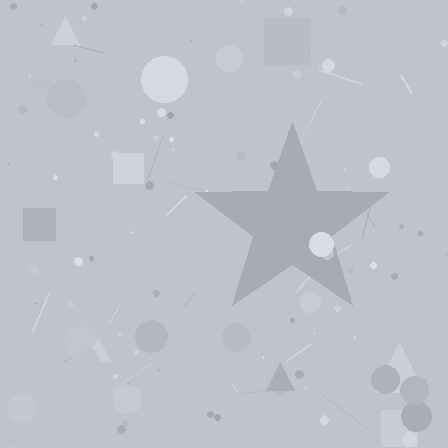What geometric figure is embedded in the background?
A star is embedded in the background.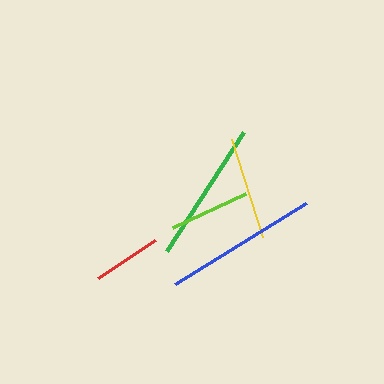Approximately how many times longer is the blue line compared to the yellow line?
The blue line is approximately 1.5 times the length of the yellow line.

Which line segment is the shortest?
The red line is the shortest at approximately 69 pixels.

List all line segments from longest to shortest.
From longest to shortest: blue, green, yellow, lime, red.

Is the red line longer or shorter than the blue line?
The blue line is longer than the red line.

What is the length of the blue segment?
The blue segment is approximately 154 pixels long.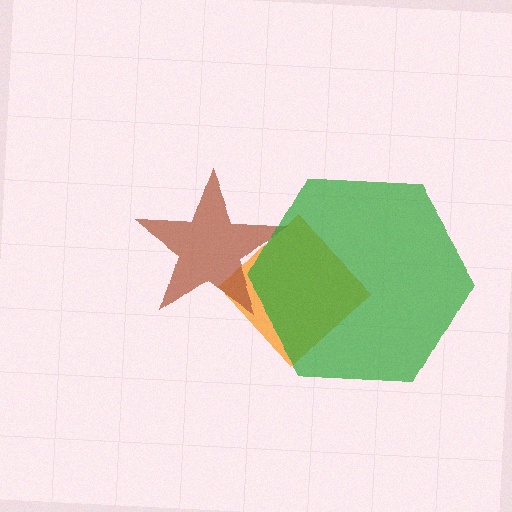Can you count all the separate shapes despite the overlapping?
Yes, there are 3 separate shapes.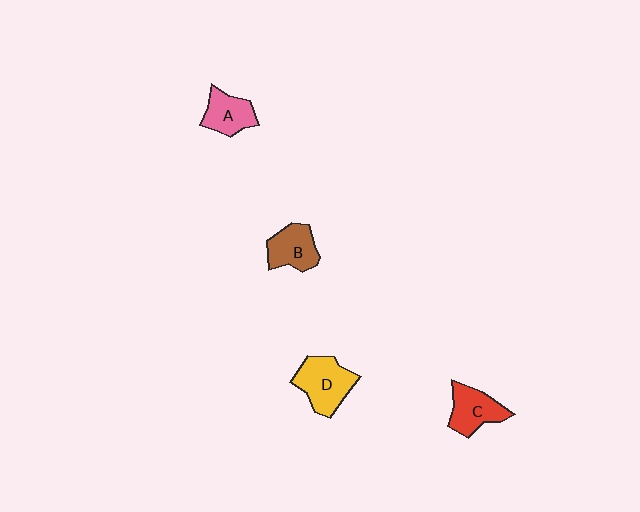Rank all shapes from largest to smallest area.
From largest to smallest: D (yellow), C (red), B (brown), A (pink).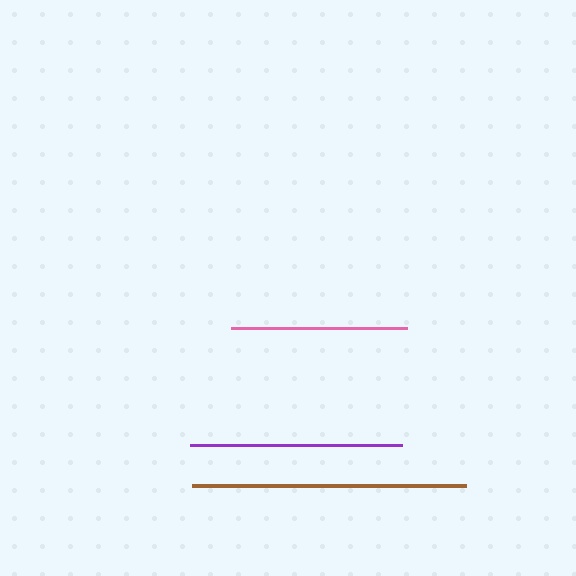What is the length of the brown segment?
The brown segment is approximately 274 pixels long.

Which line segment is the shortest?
The pink line is the shortest at approximately 176 pixels.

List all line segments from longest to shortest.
From longest to shortest: brown, purple, pink.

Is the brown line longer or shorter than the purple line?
The brown line is longer than the purple line.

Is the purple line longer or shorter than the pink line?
The purple line is longer than the pink line.